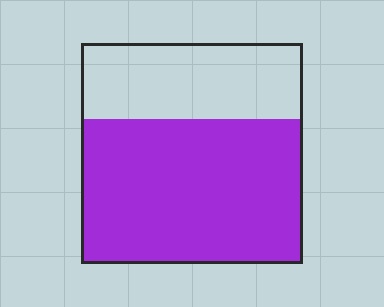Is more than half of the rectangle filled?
Yes.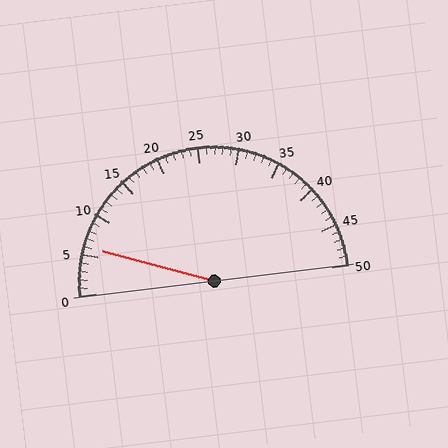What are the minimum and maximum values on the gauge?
The gauge ranges from 0 to 50.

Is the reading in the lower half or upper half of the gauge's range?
The reading is in the lower half of the range (0 to 50).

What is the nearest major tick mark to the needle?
The nearest major tick mark is 5.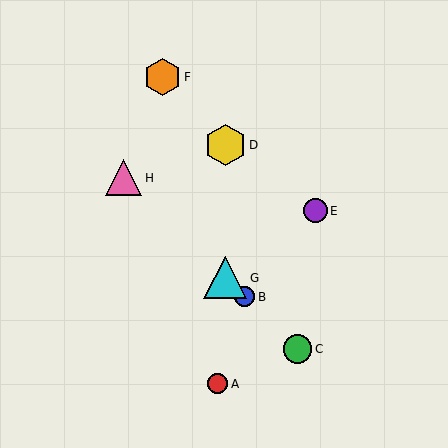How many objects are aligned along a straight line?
4 objects (B, C, G, H) are aligned along a straight line.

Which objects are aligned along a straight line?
Objects B, C, G, H are aligned along a straight line.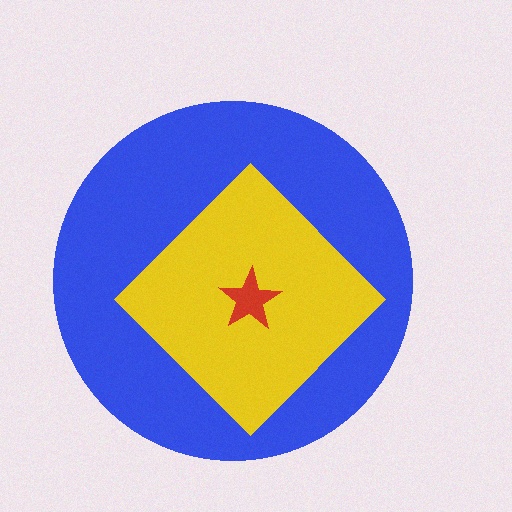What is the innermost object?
The red star.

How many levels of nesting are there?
3.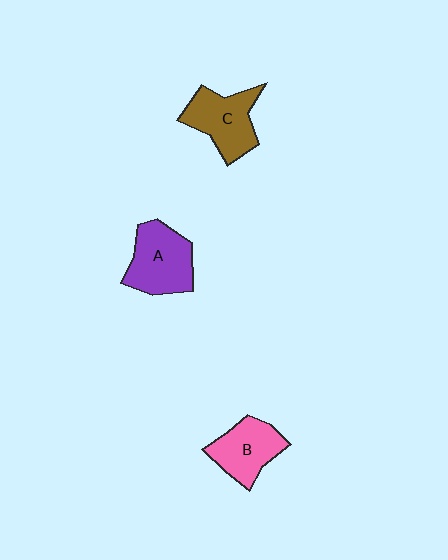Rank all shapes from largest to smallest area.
From largest to smallest: A (purple), C (brown), B (pink).